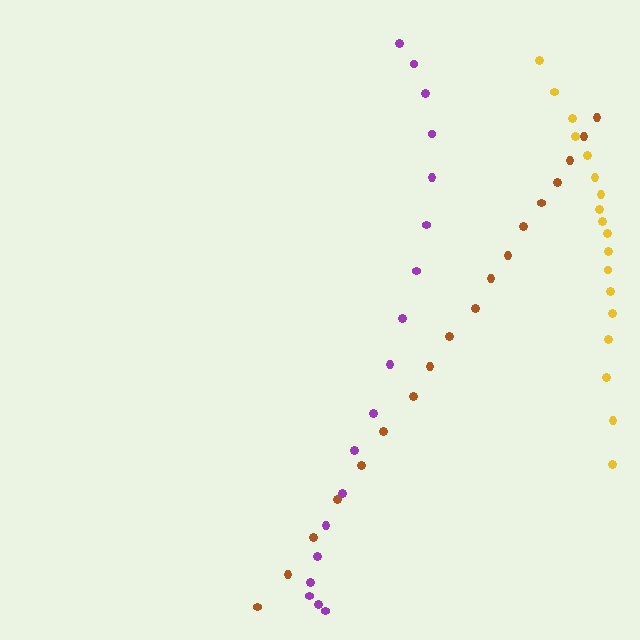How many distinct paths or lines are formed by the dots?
There are 3 distinct paths.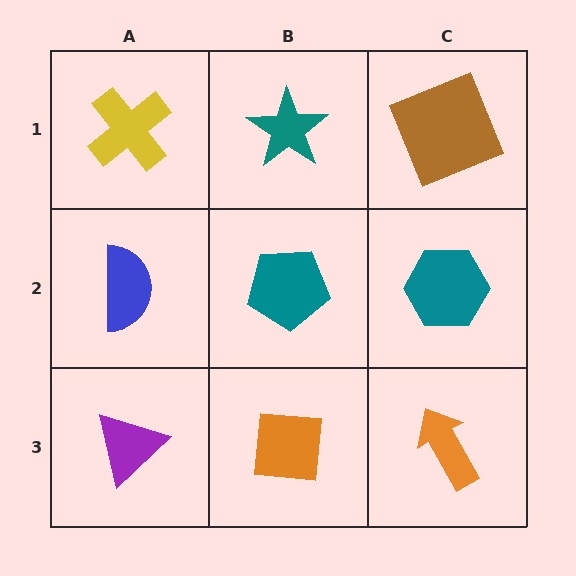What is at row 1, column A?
A yellow cross.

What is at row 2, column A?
A blue semicircle.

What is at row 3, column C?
An orange arrow.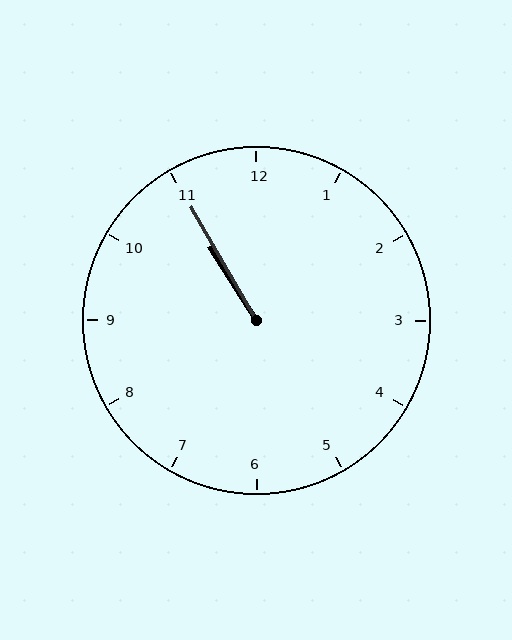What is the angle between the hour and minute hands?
Approximately 2 degrees.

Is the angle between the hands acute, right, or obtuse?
It is acute.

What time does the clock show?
10:55.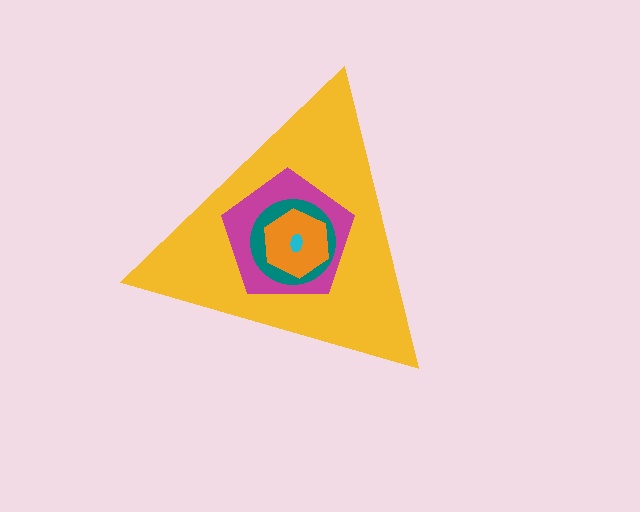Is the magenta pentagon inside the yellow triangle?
Yes.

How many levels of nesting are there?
5.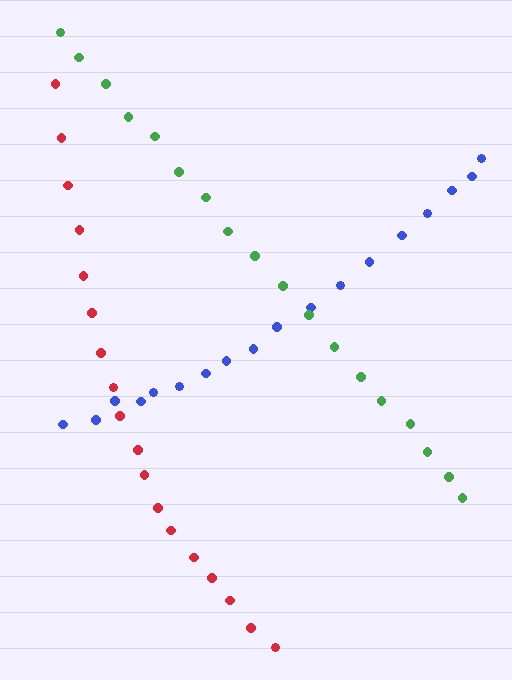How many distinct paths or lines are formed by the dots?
There are 3 distinct paths.